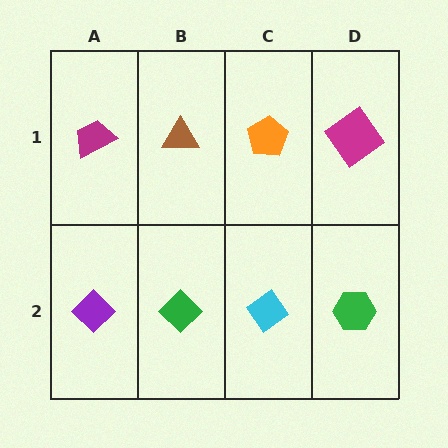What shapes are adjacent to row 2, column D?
A magenta diamond (row 1, column D), a cyan diamond (row 2, column C).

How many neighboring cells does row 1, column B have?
3.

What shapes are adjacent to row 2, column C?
An orange pentagon (row 1, column C), a green diamond (row 2, column B), a green hexagon (row 2, column D).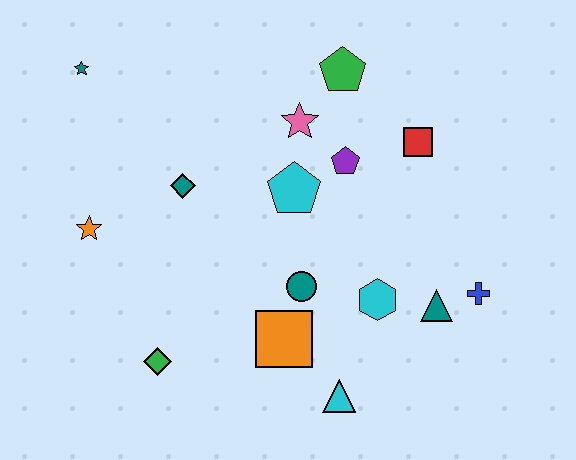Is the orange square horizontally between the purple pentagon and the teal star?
Yes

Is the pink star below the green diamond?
No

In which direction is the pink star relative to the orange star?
The pink star is to the right of the orange star.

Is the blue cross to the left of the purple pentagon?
No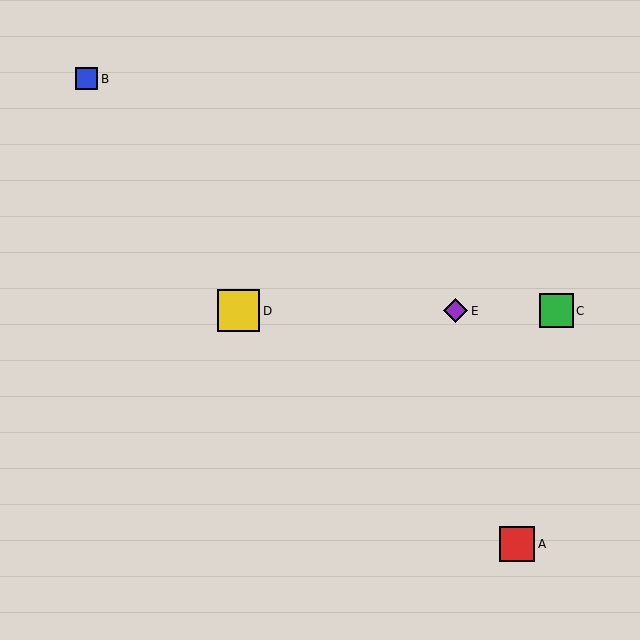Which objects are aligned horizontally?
Objects C, D, E are aligned horizontally.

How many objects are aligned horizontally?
3 objects (C, D, E) are aligned horizontally.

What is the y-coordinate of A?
Object A is at y≈544.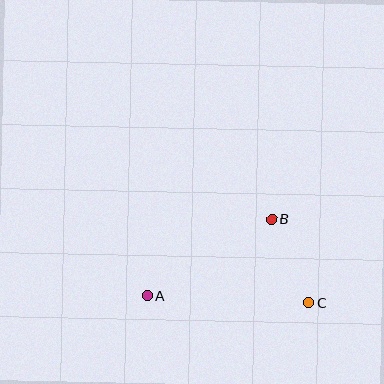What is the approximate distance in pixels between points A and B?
The distance between A and B is approximately 147 pixels.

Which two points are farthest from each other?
Points A and C are farthest from each other.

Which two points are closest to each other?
Points B and C are closest to each other.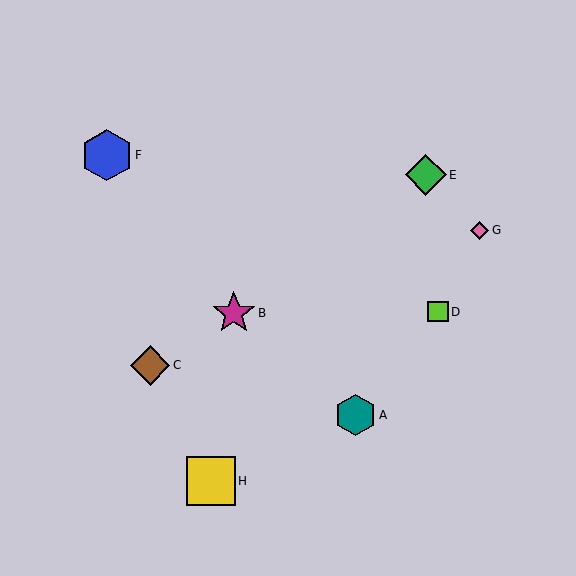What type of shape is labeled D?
Shape D is a lime square.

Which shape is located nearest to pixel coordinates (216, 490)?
The yellow square (labeled H) at (211, 481) is nearest to that location.